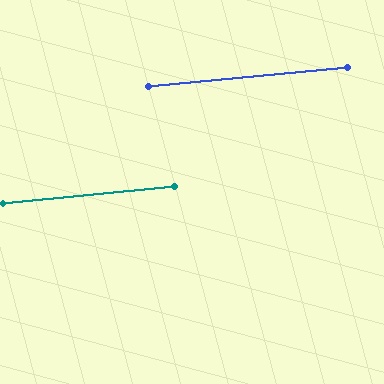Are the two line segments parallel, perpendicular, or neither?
Parallel — their directions differ by only 0.2°.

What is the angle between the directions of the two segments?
Approximately 0 degrees.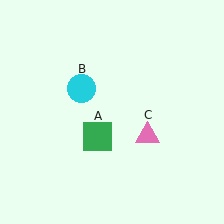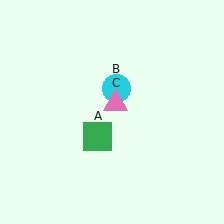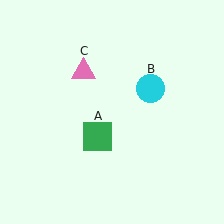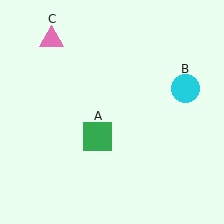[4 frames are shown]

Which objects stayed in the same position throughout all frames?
Green square (object A) remained stationary.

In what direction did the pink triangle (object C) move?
The pink triangle (object C) moved up and to the left.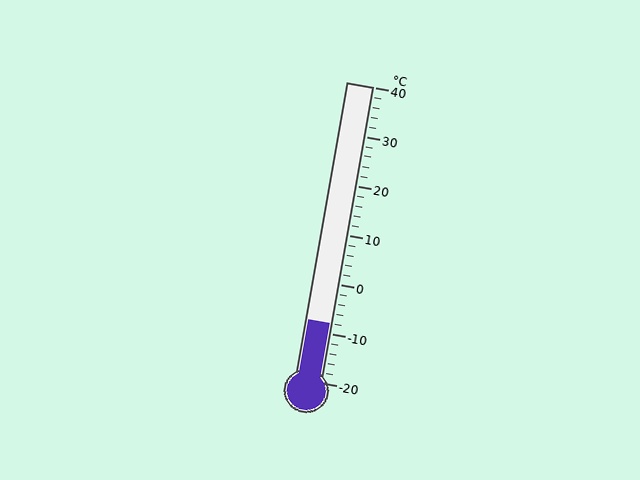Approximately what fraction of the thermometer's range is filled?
The thermometer is filled to approximately 20% of its range.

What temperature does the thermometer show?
The thermometer shows approximately -8°C.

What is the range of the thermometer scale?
The thermometer scale ranges from -20°C to 40°C.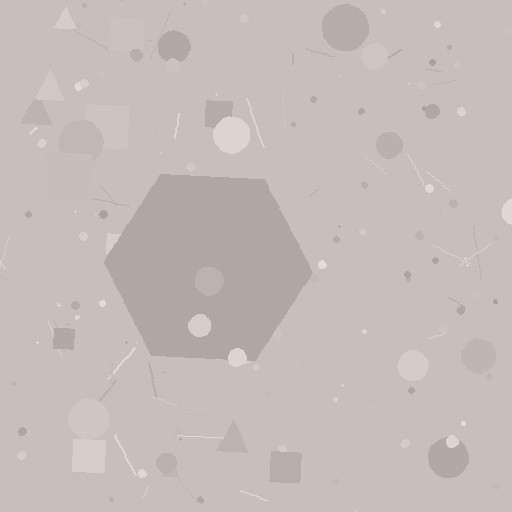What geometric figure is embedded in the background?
A hexagon is embedded in the background.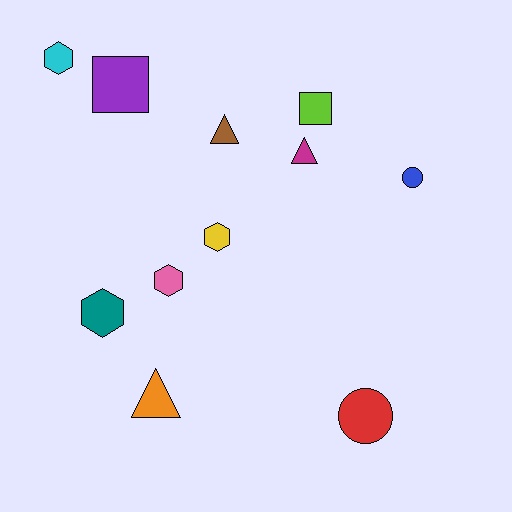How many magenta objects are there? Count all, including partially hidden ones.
There is 1 magenta object.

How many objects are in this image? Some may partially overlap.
There are 11 objects.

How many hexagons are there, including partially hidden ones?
There are 4 hexagons.